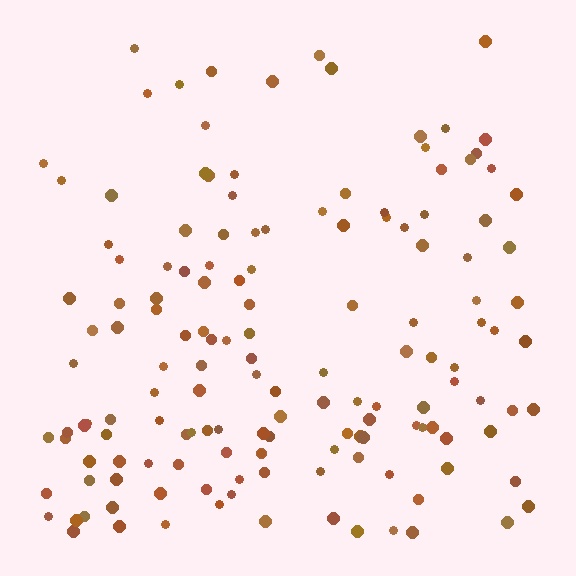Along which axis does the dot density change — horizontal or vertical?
Vertical.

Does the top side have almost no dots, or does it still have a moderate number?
Still a moderate number, just noticeably fewer than the bottom.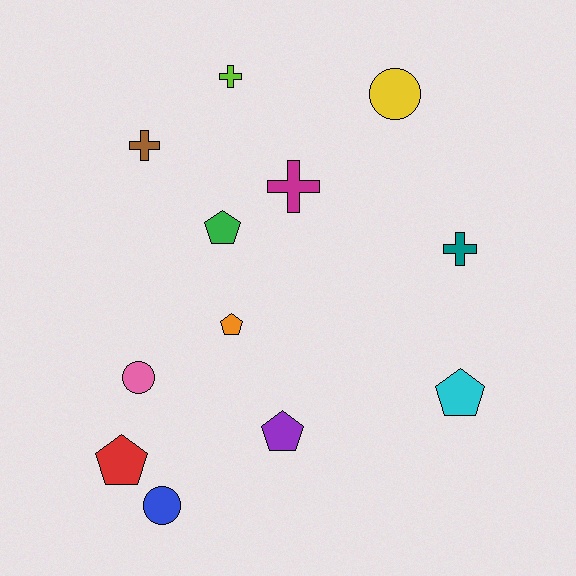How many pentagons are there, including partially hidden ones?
There are 5 pentagons.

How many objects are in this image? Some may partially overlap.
There are 12 objects.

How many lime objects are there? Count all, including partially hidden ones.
There is 1 lime object.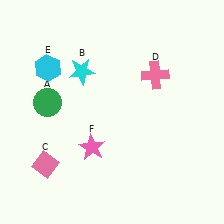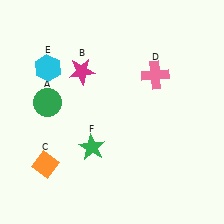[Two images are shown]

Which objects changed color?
B changed from cyan to magenta. C changed from pink to orange. F changed from pink to green.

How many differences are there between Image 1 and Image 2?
There are 3 differences between the two images.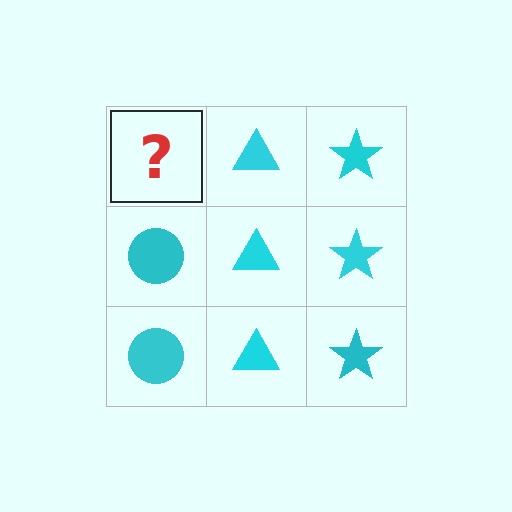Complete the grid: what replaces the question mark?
The question mark should be replaced with a cyan circle.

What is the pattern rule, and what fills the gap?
The rule is that each column has a consistent shape. The gap should be filled with a cyan circle.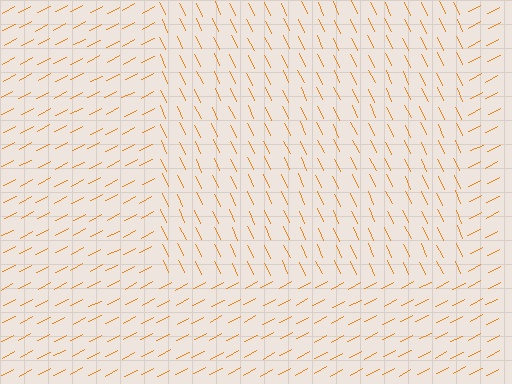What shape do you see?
I see a rectangle.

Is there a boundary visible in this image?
Yes, there is a texture boundary formed by a change in line orientation.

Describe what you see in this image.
The image is filled with small orange line segments. A rectangle region in the image has lines oriented differently from the surrounding lines, creating a visible texture boundary.